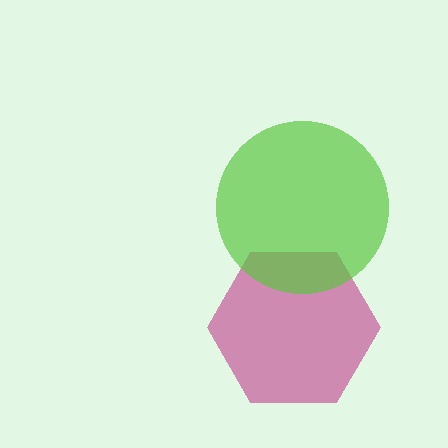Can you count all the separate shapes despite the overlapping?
Yes, there are 2 separate shapes.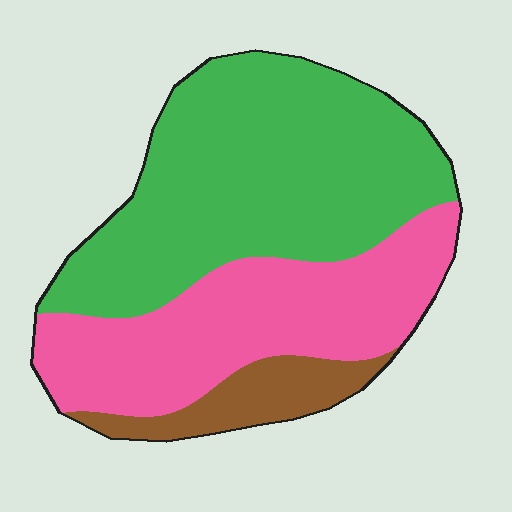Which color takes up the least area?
Brown, at roughly 10%.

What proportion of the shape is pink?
Pink takes up between a third and a half of the shape.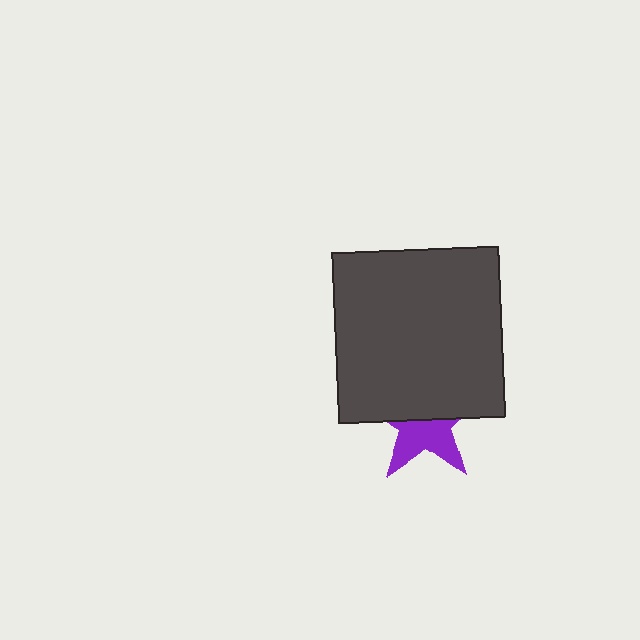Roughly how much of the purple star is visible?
About half of it is visible (roughly 45%).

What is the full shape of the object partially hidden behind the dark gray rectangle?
The partially hidden object is a purple star.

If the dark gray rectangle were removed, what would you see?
You would see the complete purple star.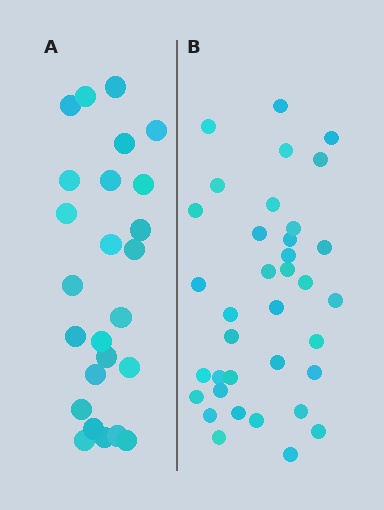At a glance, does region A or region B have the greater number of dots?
Region B (the right region) has more dots.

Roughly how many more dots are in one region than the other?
Region B has roughly 12 or so more dots than region A.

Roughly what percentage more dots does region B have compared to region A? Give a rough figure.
About 45% more.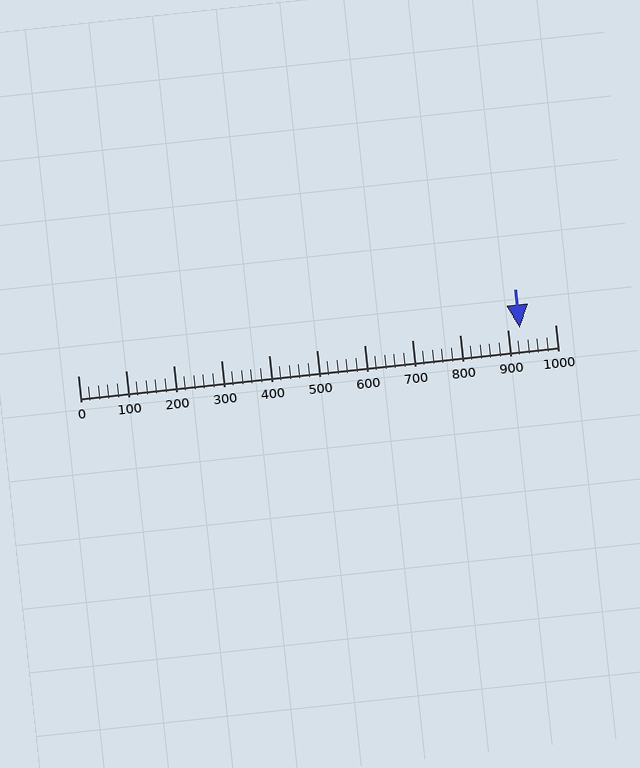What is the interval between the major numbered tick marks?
The major tick marks are spaced 100 units apart.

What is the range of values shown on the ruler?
The ruler shows values from 0 to 1000.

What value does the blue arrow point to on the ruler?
The blue arrow points to approximately 925.